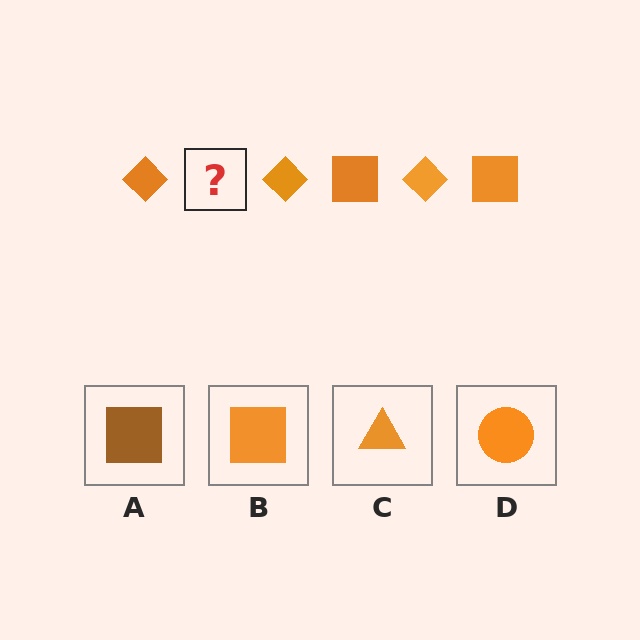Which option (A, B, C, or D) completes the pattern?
B.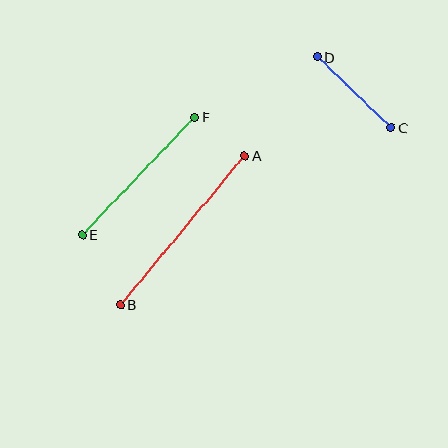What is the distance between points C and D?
The distance is approximately 102 pixels.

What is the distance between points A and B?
The distance is approximately 194 pixels.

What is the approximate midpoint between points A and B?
The midpoint is at approximately (182, 230) pixels.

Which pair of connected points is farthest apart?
Points A and B are farthest apart.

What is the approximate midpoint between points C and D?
The midpoint is at approximately (354, 93) pixels.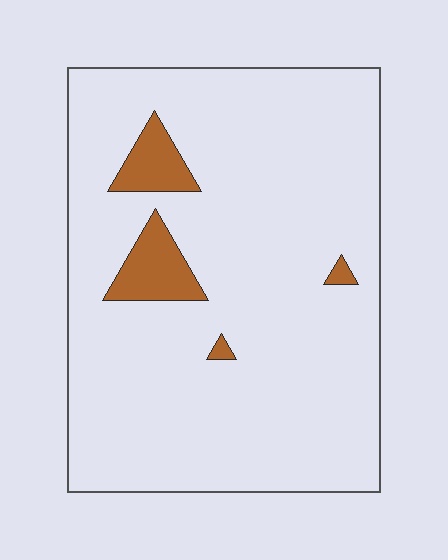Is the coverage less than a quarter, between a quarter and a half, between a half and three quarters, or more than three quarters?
Less than a quarter.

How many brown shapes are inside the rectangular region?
4.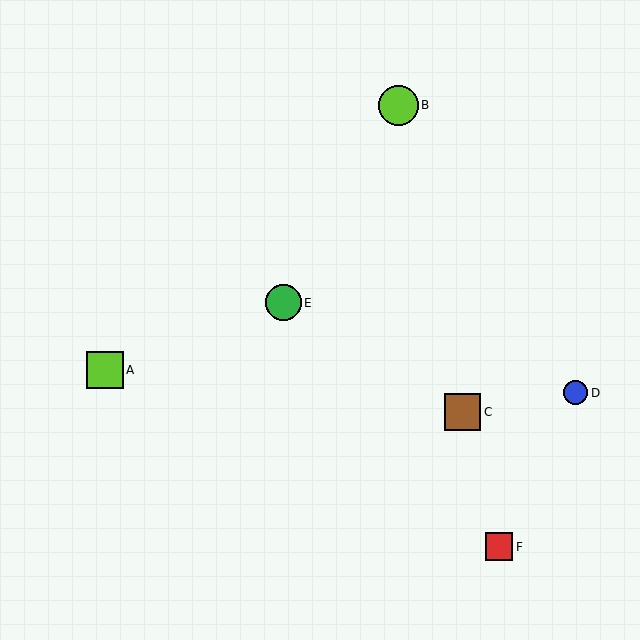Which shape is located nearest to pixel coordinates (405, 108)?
The lime circle (labeled B) at (399, 105) is nearest to that location.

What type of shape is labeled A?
Shape A is a lime square.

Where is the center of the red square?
The center of the red square is at (499, 547).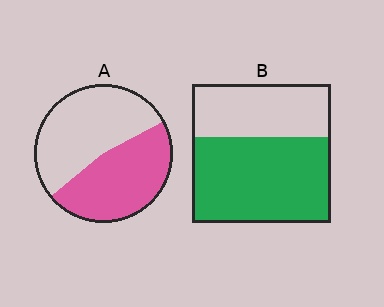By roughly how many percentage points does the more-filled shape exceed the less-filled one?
By roughly 15 percentage points (B over A).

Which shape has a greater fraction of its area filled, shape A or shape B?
Shape B.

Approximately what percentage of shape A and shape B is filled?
A is approximately 45% and B is approximately 60%.